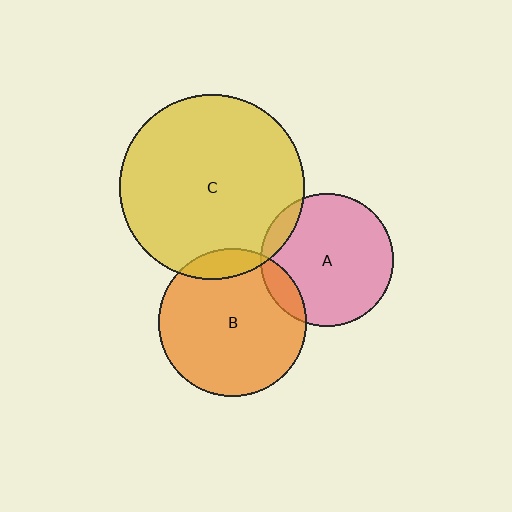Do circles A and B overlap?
Yes.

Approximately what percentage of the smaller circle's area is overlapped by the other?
Approximately 10%.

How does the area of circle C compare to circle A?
Approximately 1.9 times.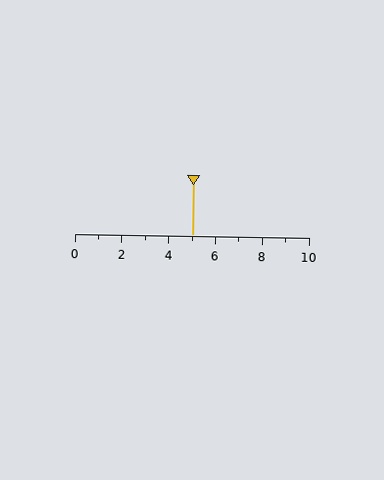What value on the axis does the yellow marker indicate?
The marker indicates approximately 5.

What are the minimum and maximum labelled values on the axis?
The axis runs from 0 to 10.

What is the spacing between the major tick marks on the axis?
The major ticks are spaced 2 apart.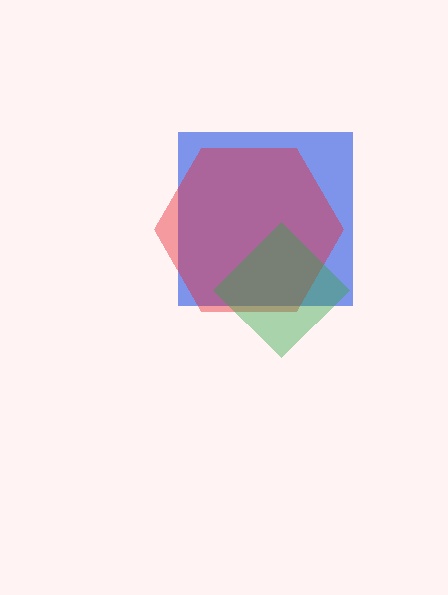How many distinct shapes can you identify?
There are 3 distinct shapes: a blue square, a red hexagon, a green diamond.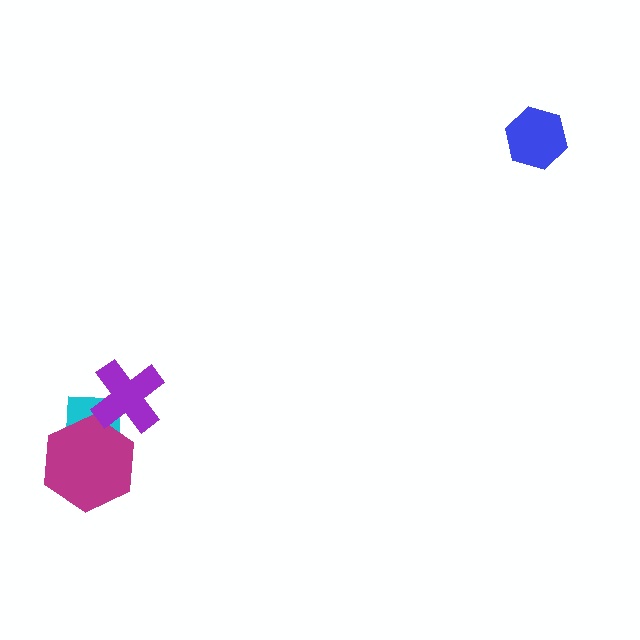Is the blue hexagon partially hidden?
No, no other shape covers it.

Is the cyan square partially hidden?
Yes, it is partially covered by another shape.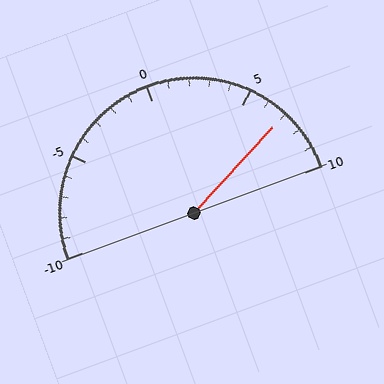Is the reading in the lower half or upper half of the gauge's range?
The reading is in the upper half of the range (-10 to 10).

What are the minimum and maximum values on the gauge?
The gauge ranges from -10 to 10.